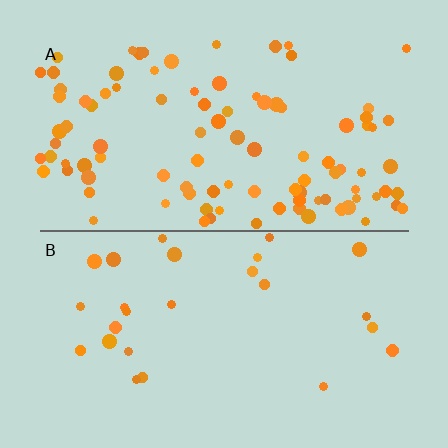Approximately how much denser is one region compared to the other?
Approximately 3.7× — region A over region B.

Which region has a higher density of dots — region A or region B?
A (the top).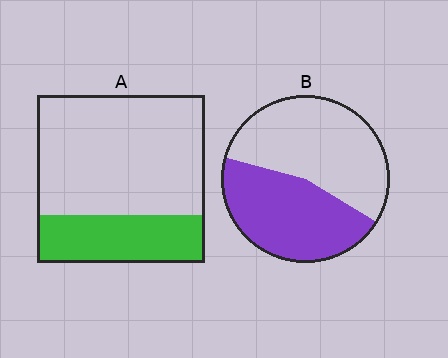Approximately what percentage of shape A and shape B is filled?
A is approximately 30% and B is approximately 45%.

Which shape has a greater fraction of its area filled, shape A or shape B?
Shape B.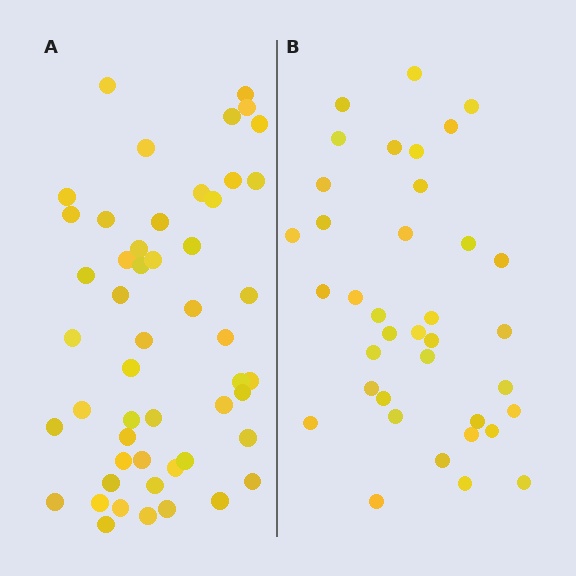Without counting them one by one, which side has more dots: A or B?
Region A (the left region) has more dots.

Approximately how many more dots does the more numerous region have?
Region A has approximately 15 more dots than region B.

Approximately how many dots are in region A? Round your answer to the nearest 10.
About 50 dots. (The exact count is 51, which rounds to 50.)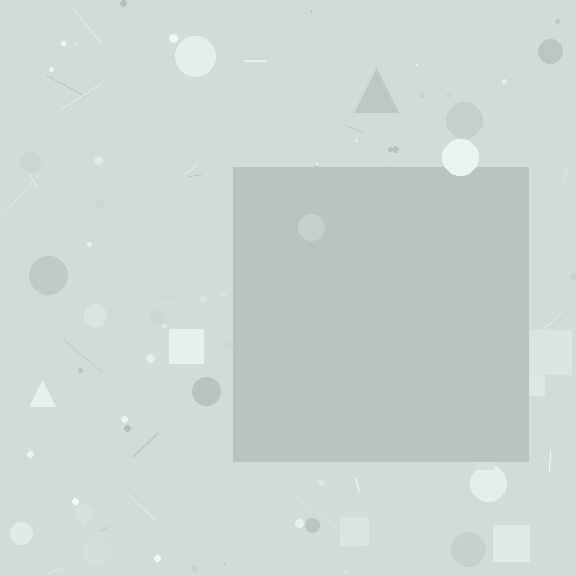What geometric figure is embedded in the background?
A square is embedded in the background.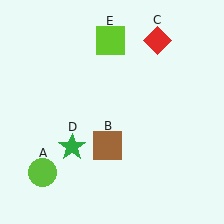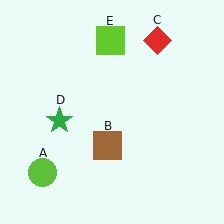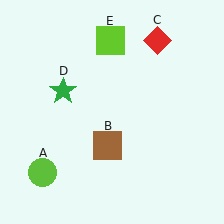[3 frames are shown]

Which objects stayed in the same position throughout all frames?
Lime circle (object A) and brown square (object B) and red diamond (object C) and lime square (object E) remained stationary.